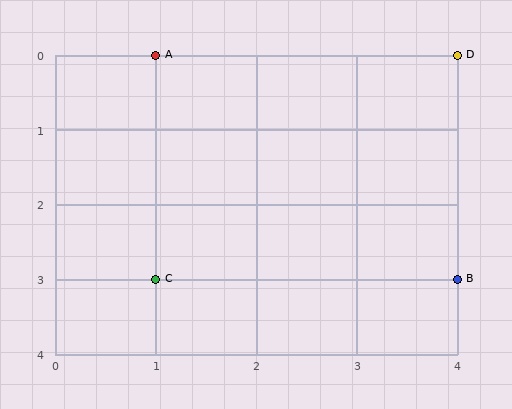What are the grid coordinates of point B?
Point B is at grid coordinates (4, 3).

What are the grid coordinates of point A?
Point A is at grid coordinates (1, 0).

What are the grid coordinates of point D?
Point D is at grid coordinates (4, 0).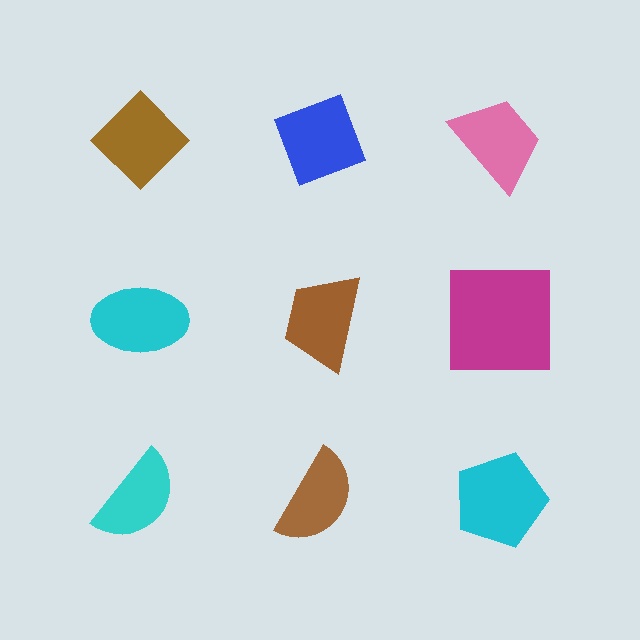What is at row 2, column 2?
A brown trapezoid.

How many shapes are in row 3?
3 shapes.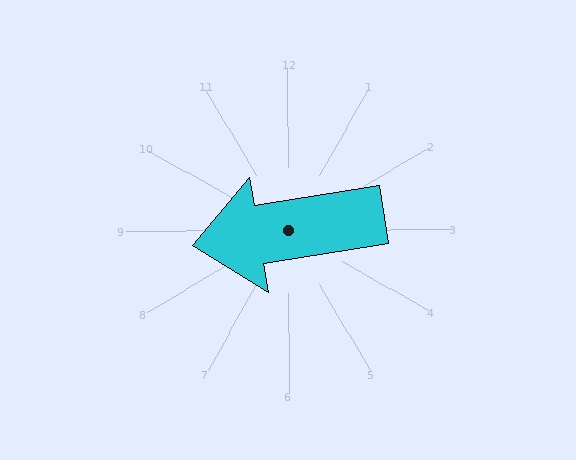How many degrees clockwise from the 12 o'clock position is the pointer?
Approximately 261 degrees.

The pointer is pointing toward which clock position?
Roughly 9 o'clock.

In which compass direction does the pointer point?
West.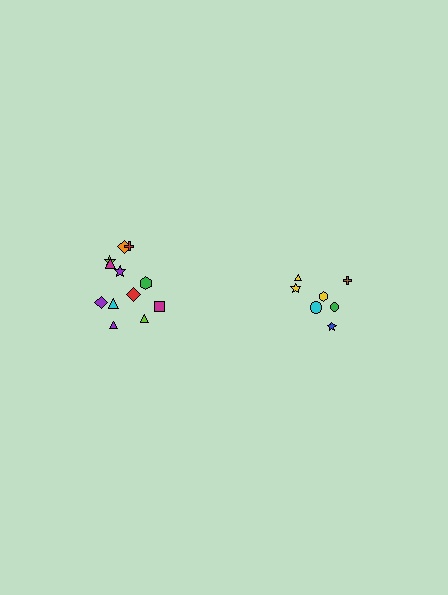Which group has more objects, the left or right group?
The left group.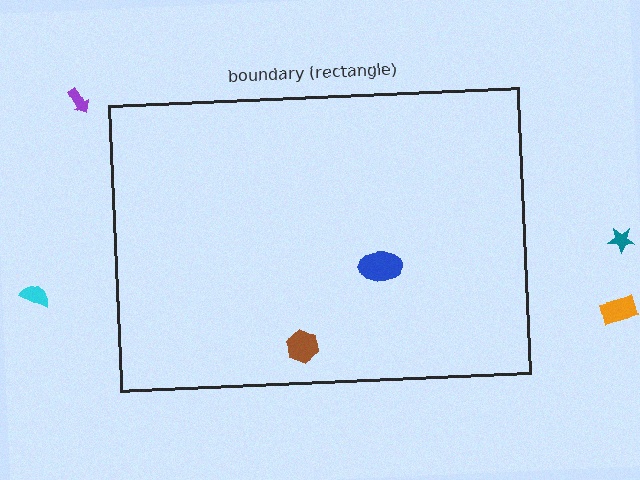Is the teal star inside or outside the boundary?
Outside.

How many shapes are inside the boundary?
2 inside, 4 outside.